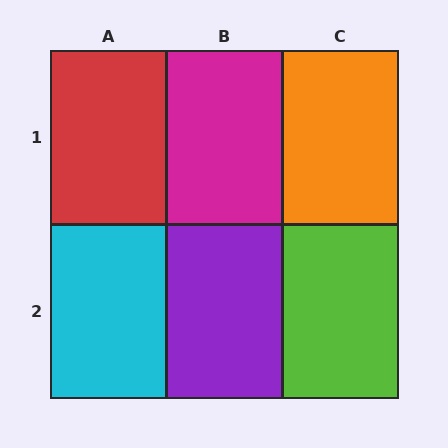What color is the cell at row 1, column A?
Red.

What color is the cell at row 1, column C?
Orange.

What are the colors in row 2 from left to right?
Cyan, purple, lime.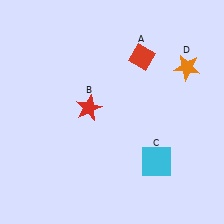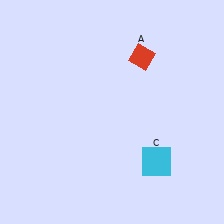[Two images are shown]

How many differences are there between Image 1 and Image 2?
There are 2 differences between the two images.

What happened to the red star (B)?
The red star (B) was removed in Image 2. It was in the top-left area of Image 1.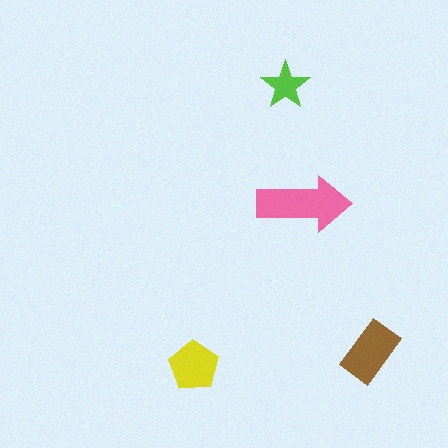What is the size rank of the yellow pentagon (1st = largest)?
3rd.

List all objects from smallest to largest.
The lime star, the yellow pentagon, the brown rectangle, the pink arrow.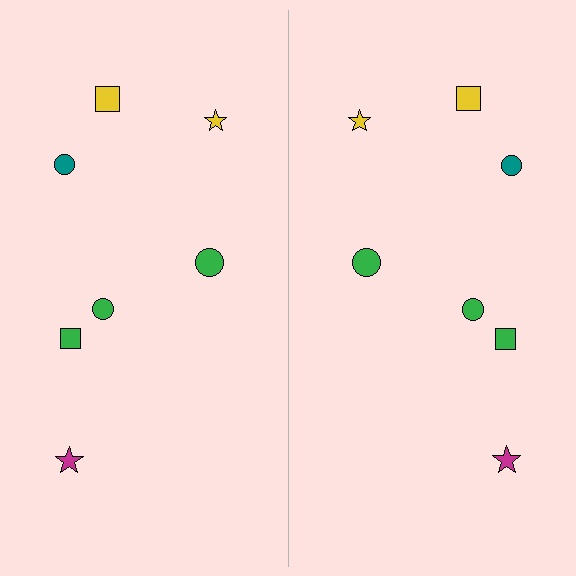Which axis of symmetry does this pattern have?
The pattern has a vertical axis of symmetry running through the center of the image.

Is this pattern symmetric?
Yes, this pattern has bilateral (reflection) symmetry.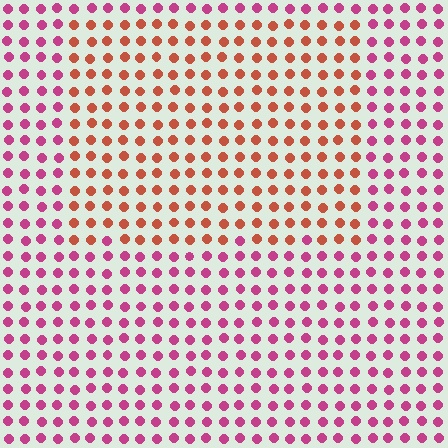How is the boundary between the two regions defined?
The boundary is defined purely by a slight shift in hue (about 44 degrees). Spacing, size, and orientation are identical on both sides.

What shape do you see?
I see a rectangle.